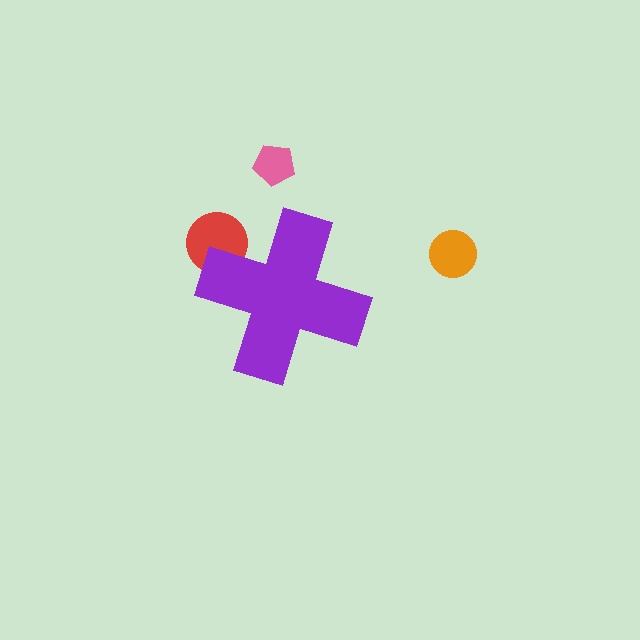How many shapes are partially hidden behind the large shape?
1 shape is partially hidden.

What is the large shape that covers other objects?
A purple cross.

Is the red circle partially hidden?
Yes, the red circle is partially hidden behind the purple cross.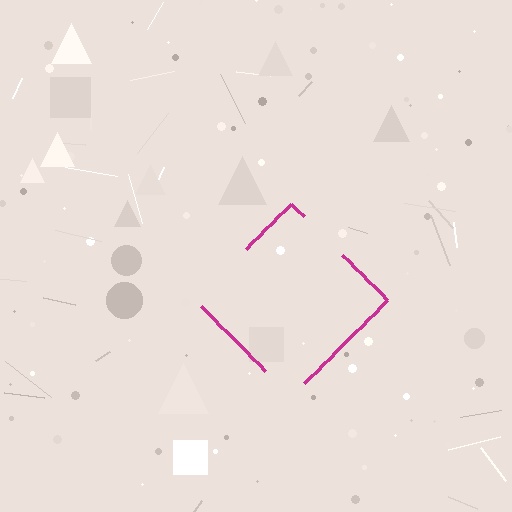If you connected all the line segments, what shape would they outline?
They would outline a diamond.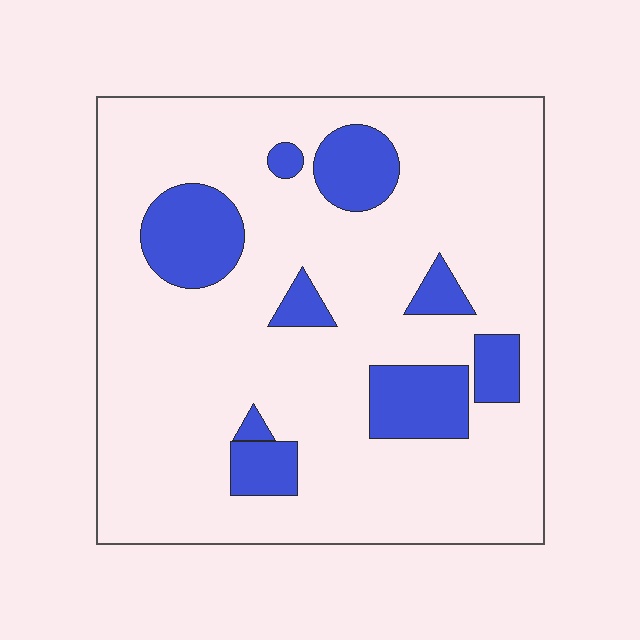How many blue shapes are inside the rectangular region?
9.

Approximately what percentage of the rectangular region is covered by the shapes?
Approximately 20%.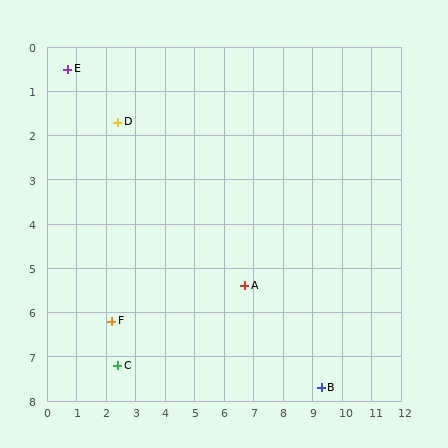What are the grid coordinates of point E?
Point E is at approximately (0.7, 0.5).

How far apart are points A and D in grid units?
Points A and D are about 5.7 grid units apart.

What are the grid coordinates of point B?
Point B is at approximately (9.3, 7.7).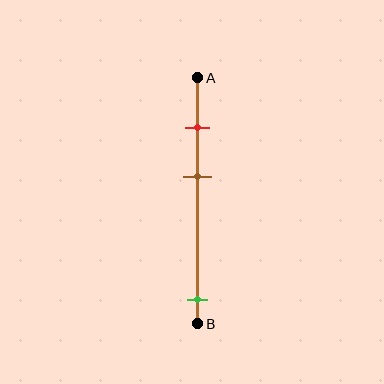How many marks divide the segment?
There are 3 marks dividing the segment.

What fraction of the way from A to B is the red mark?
The red mark is approximately 20% (0.2) of the way from A to B.